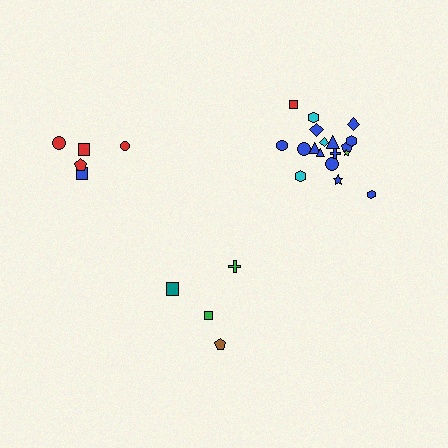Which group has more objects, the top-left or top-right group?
The top-right group.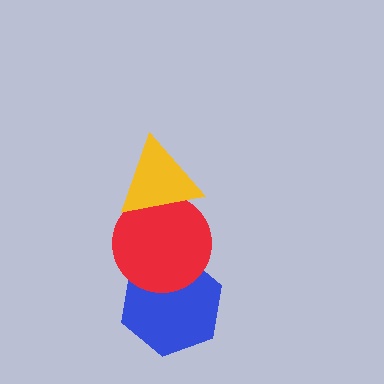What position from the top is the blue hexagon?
The blue hexagon is 3rd from the top.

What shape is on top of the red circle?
The yellow triangle is on top of the red circle.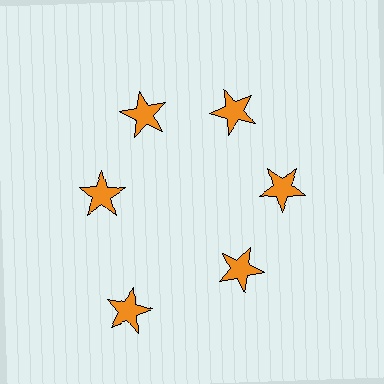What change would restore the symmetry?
The symmetry would be restored by moving it inward, back onto the ring so that all 6 stars sit at equal angles and equal distance from the center.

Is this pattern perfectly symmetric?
No. The 6 orange stars are arranged in a ring, but one element near the 7 o'clock position is pushed outward from the center, breaking the 6-fold rotational symmetry.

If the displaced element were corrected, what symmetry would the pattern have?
It would have 6-fold rotational symmetry — the pattern would map onto itself every 60 degrees.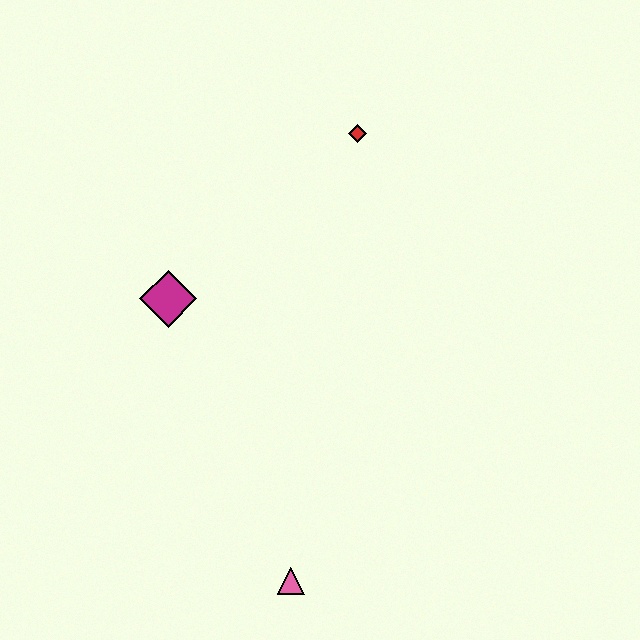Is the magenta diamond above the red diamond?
No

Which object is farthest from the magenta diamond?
The pink triangle is farthest from the magenta diamond.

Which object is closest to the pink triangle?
The magenta diamond is closest to the pink triangle.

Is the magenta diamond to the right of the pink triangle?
No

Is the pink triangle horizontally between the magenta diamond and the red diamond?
Yes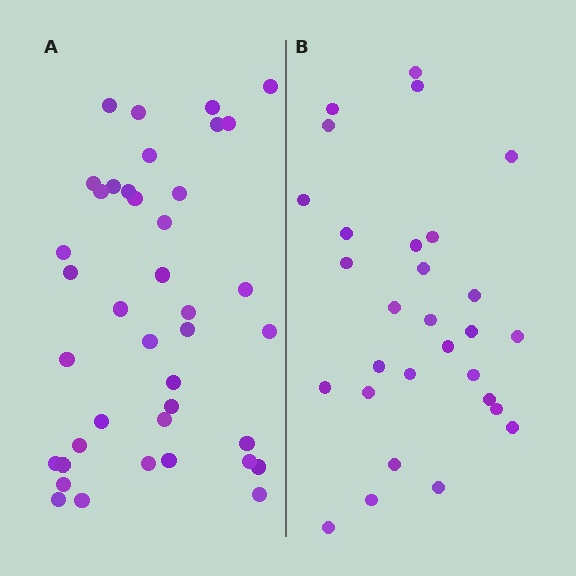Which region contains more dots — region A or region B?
Region A (the left region) has more dots.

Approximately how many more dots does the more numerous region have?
Region A has roughly 12 or so more dots than region B.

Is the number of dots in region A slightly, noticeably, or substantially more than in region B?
Region A has noticeably more, but not dramatically so. The ratio is roughly 1.4 to 1.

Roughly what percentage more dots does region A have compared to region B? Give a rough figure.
About 40% more.